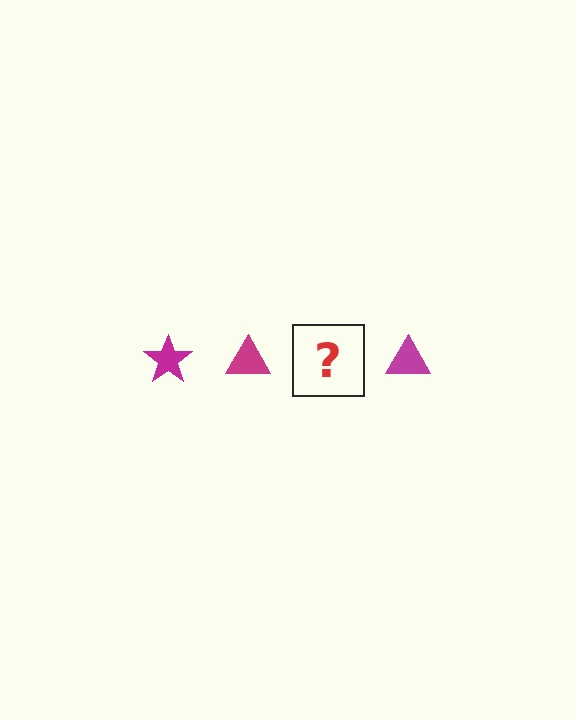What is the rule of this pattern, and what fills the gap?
The rule is that the pattern cycles through star, triangle shapes in magenta. The gap should be filled with a magenta star.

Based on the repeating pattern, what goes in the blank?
The blank should be a magenta star.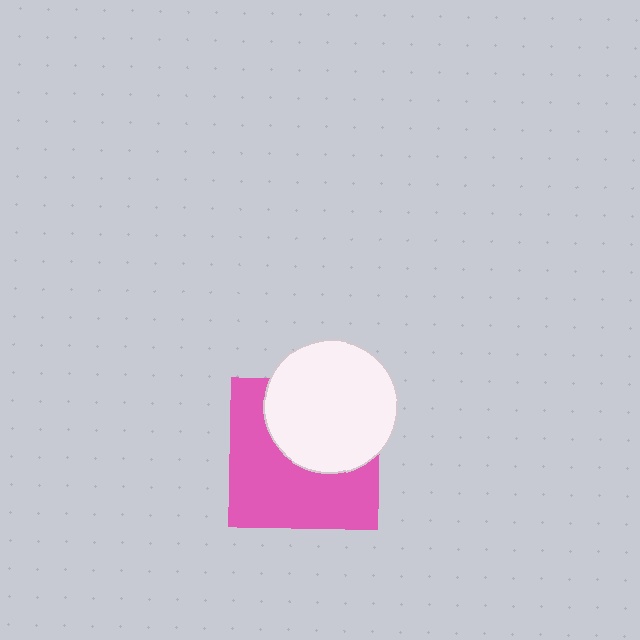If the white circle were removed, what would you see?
You would see the complete pink square.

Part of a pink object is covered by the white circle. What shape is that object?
It is a square.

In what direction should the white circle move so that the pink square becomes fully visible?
The white circle should move up. That is the shortest direction to clear the overlap and leave the pink square fully visible.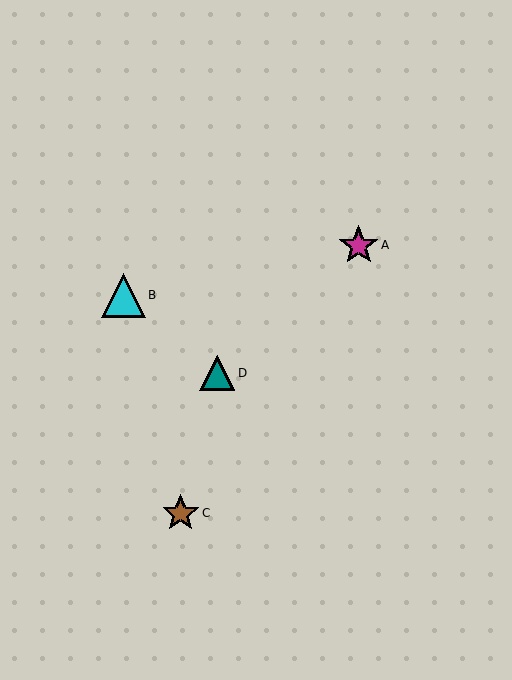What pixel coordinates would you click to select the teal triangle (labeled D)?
Click at (217, 373) to select the teal triangle D.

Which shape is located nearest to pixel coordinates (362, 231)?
The magenta star (labeled A) at (359, 246) is nearest to that location.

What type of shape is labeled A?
Shape A is a magenta star.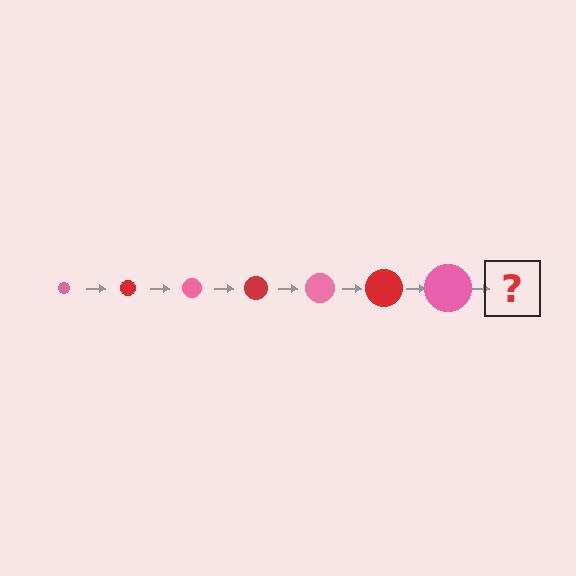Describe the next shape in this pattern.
It should be a red circle, larger than the previous one.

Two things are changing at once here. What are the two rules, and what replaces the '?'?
The two rules are that the circle grows larger each step and the color cycles through pink and red. The '?' should be a red circle, larger than the previous one.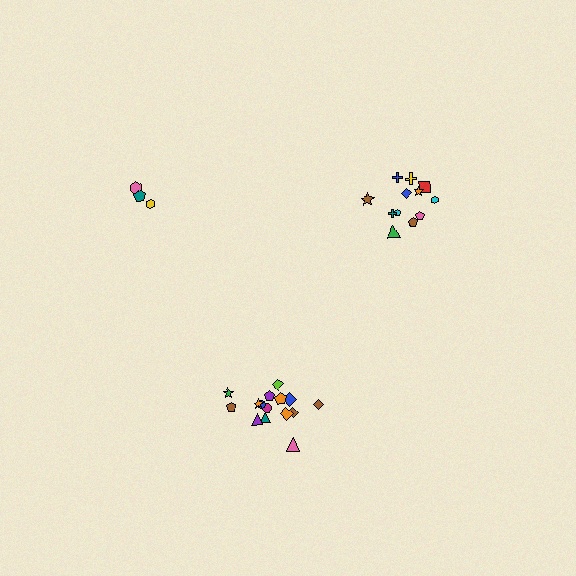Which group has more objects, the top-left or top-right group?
The top-right group.